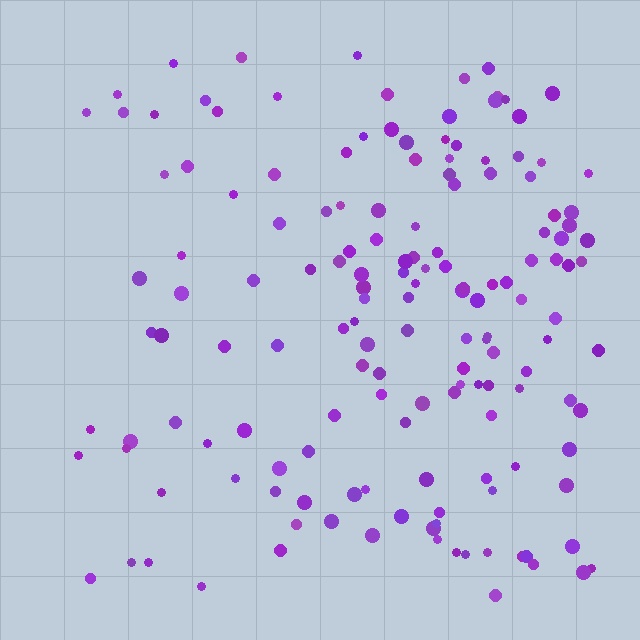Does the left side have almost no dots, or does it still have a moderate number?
Still a moderate number, just noticeably fewer than the right.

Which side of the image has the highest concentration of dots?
The right.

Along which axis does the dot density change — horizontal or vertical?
Horizontal.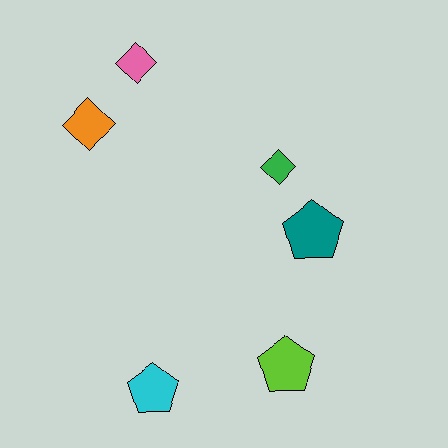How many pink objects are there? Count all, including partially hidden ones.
There is 1 pink object.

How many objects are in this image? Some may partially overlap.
There are 6 objects.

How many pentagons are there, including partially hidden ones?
There are 3 pentagons.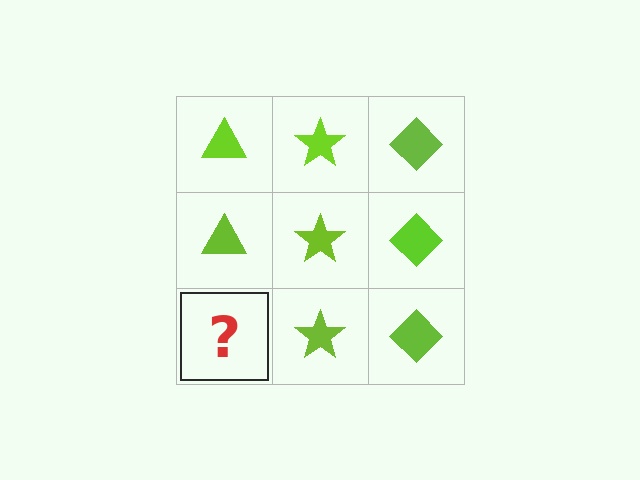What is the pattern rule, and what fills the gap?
The rule is that each column has a consistent shape. The gap should be filled with a lime triangle.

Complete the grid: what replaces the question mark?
The question mark should be replaced with a lime triangle.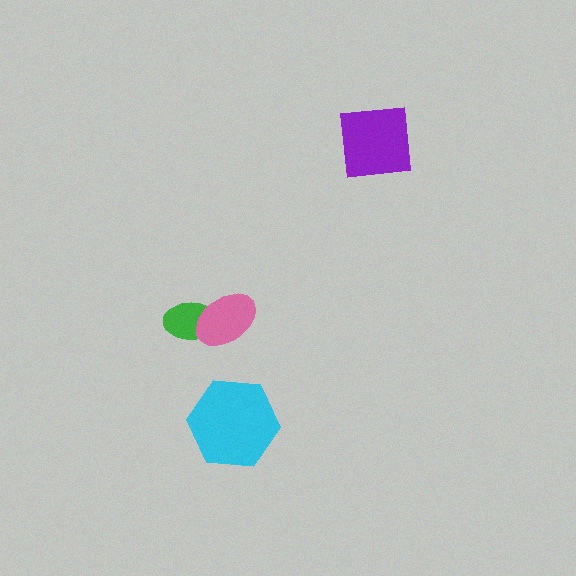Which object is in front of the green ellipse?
The pink ellipse is in front of the green ellipse.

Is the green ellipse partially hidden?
Yes, it is partially covered by another shape.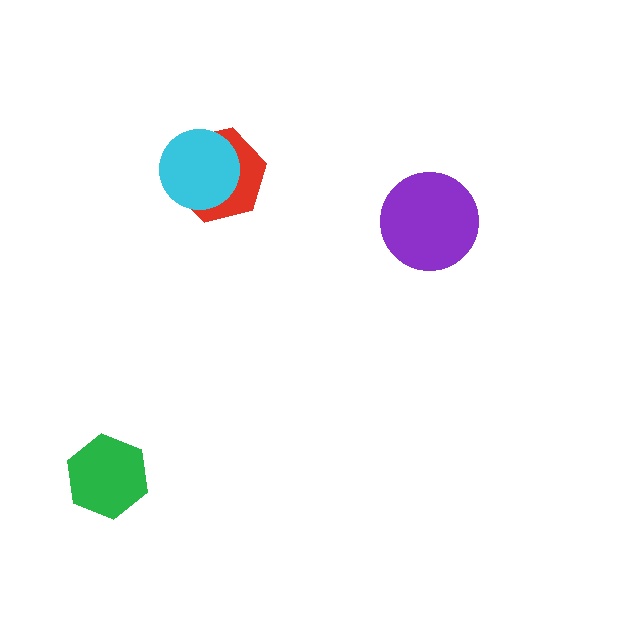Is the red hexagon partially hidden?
Yes, it is partially covered by another shape.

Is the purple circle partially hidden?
No, no other shape covers it.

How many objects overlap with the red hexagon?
1 object overlaps with the red hexagon.